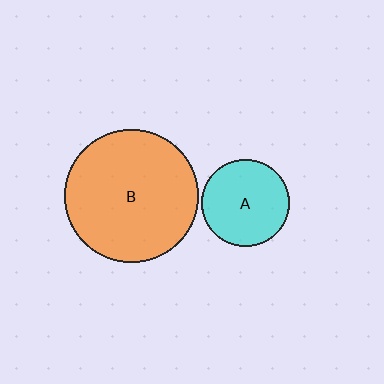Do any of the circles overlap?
No, none of the circles overlap.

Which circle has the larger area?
Circle B (orange).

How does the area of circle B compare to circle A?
Approximately 2.3 times.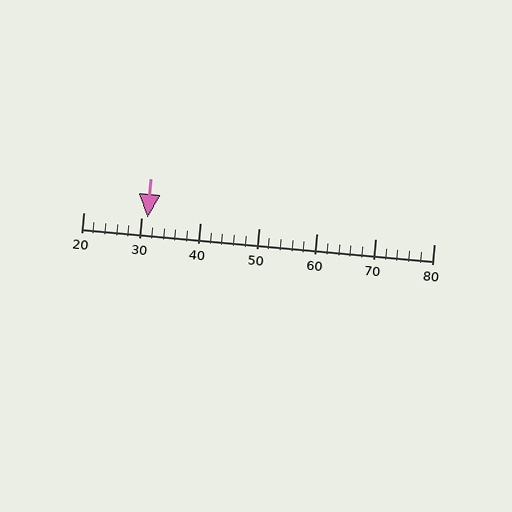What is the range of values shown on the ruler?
The ruler shows values from 20 to 80.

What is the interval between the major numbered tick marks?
The major tick marks are spaced 10 units apart.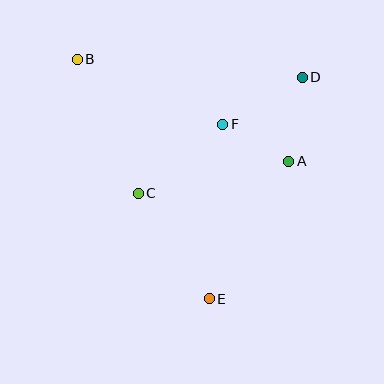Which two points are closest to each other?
Points A and F are closest to each other.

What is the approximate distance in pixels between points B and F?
The distance between B and F is approximately 159 pixels.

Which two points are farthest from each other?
Points B and E are farthest from each other.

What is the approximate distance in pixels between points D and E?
The distance between D and E is approximately 240 pixels.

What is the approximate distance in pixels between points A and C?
The distance between A and C is approximately 154 pixels.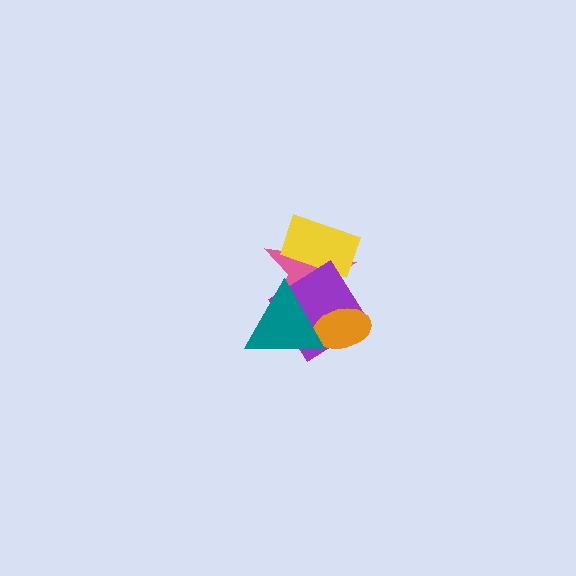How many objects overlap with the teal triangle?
3 objects overlap with the teal triangle.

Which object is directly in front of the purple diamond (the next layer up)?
The orange ellipse is directly in front of the purple diamond.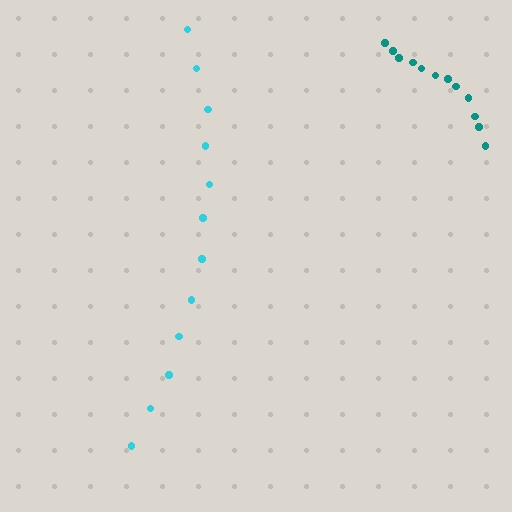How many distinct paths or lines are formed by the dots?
There are 2 distinct paths.